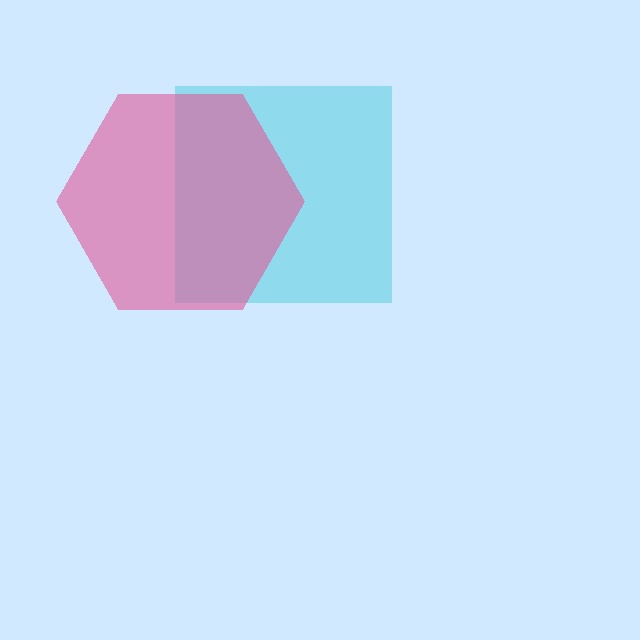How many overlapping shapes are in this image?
There are 2 overlapping shapes in the image.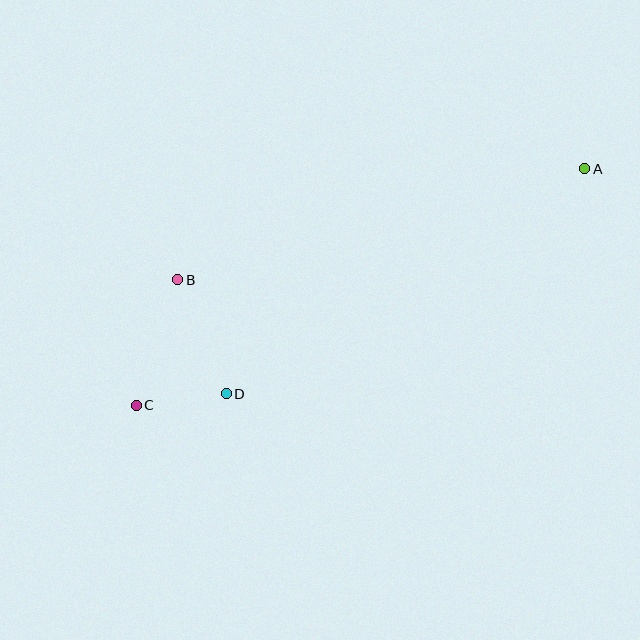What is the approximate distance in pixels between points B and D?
The distance between B and D is approximately 124 pixels.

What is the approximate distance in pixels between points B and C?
The distance between B and C is approximately 132 pixels.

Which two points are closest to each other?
Points C and D are closest to each other.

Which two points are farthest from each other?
Points A and C are farthest from each other.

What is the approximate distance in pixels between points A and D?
The distance between A and D is approximately 423 pixels.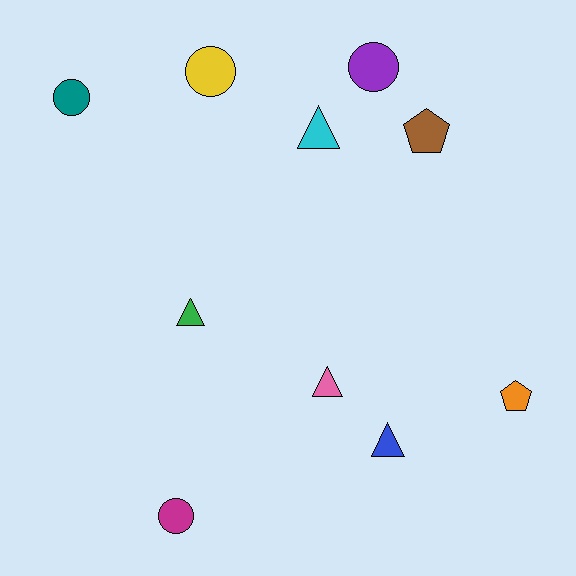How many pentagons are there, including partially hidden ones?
There are 2 pentagons.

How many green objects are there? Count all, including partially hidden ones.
There is 1 green object.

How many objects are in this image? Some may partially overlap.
There are 10 objects.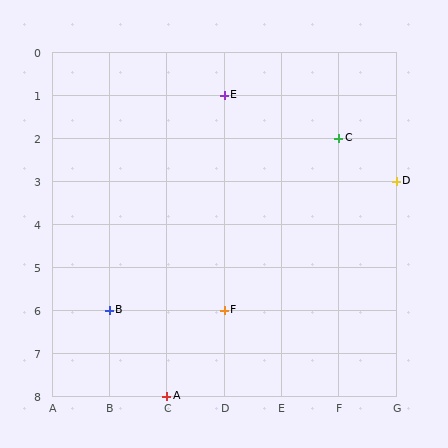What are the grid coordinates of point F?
Point F is at grid coordinates (D, 6).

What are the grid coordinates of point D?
Point D is at grid coordinates (G, 3).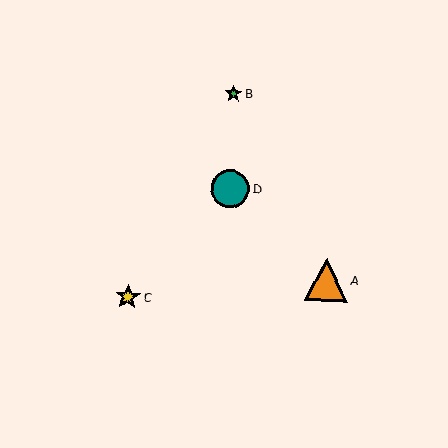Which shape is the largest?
The orange triangle (labeled A) is the largest.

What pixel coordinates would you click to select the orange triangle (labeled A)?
Click at (326, 280) to select the orange triangle A.